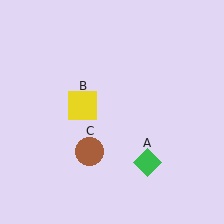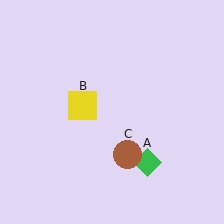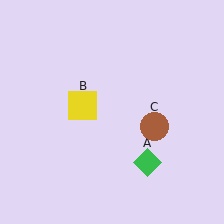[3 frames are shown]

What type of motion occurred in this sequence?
The brown circle (object C) rotated counterclockwise around the center of the scene.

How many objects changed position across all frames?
1 object changed position: brown circle (object C).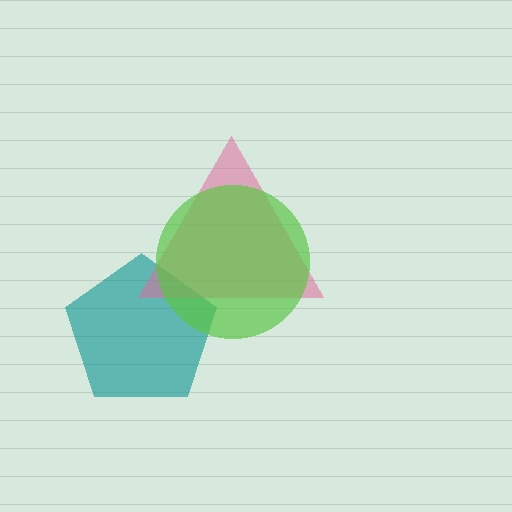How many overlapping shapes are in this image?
There are 3 overlapping shapes in the image.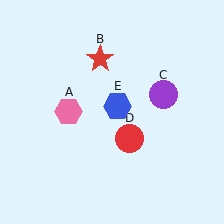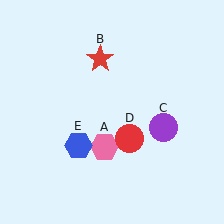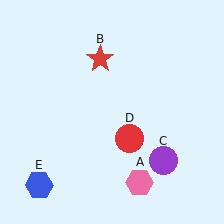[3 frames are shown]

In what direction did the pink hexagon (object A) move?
The pink hexagon (object A) moved down and to the right.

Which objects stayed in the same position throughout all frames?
Red star (object B) and red circle (object D) remained stationary.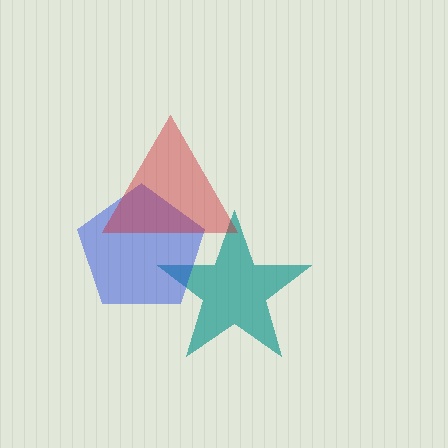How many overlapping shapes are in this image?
There are 3 overlapping shapes in the image.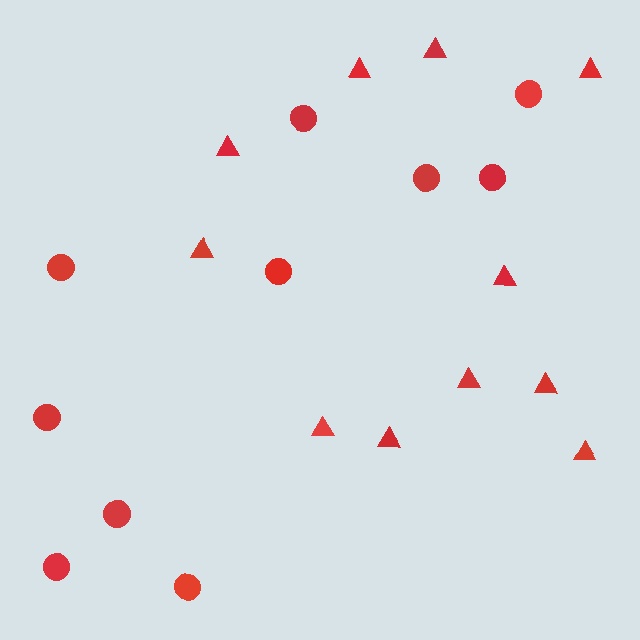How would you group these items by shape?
There are 2 groups: one group of circles (10) and one group of triangles (11).